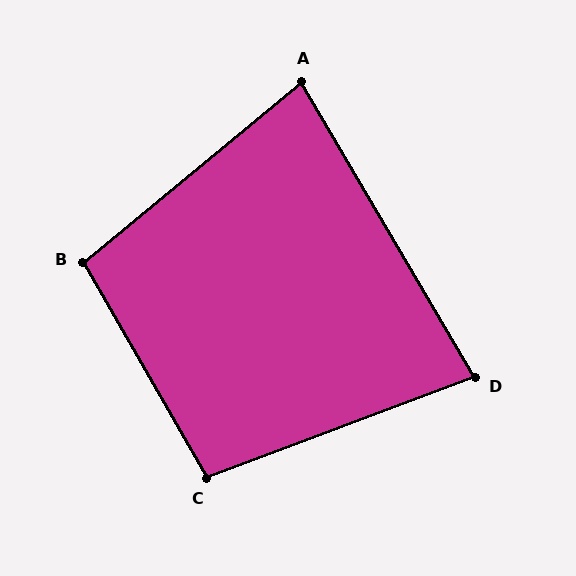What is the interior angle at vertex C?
Approximately 99 degrees (obtuse).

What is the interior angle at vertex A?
Approximately 81 degrees (acute).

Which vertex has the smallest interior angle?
D, at approximately 80 degrees.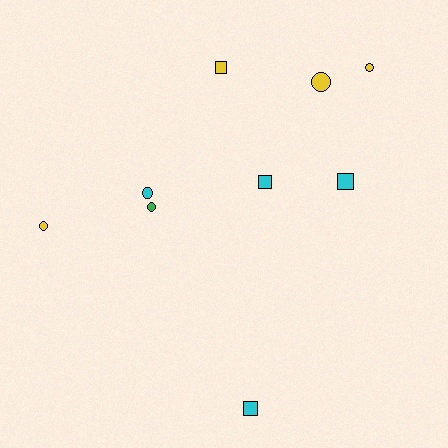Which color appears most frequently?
Cyan, with 4 objects.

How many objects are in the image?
There are 9 objects.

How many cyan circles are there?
There is 1 cyan circle.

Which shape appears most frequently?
Circle, with 5 objects.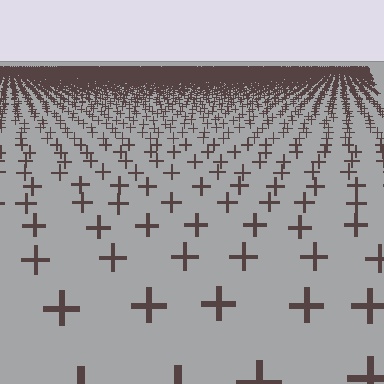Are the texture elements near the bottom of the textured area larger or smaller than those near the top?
Larger. Near the bottom, elements are closer to the viewer and appear at a bigger on-screen size.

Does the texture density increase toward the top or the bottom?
Density increases toward the top.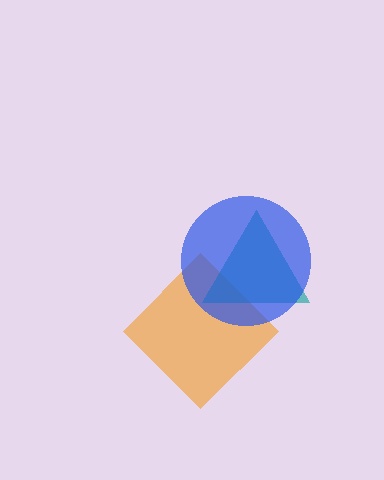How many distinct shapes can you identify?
There are 3 distinct shapes: an orange diamond, a teal triangle, a blue circle.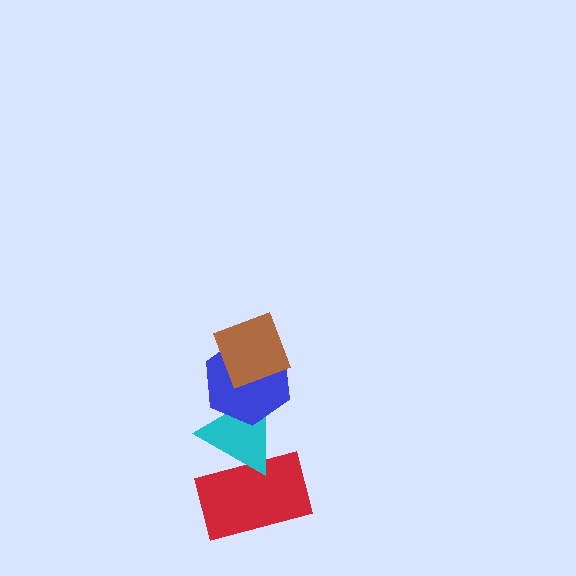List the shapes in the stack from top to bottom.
From top to bottom: the brown diamond, the blue hexagon, the cyan triangle, the red rectangle.